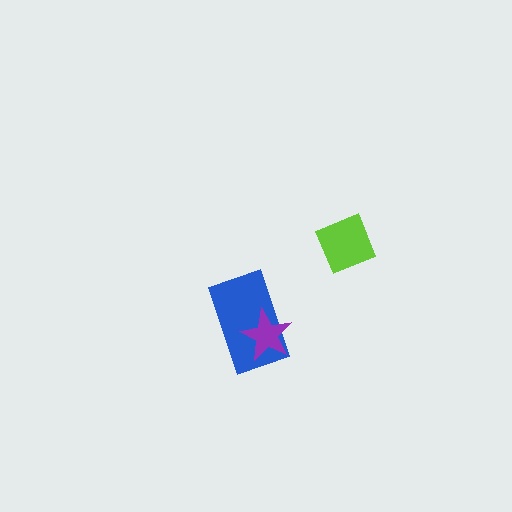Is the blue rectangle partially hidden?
Yes, it is partially covered by another shape.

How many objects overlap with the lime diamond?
0 objects overlap with the lime diamond.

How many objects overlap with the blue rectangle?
1 object overlaps with the blue rectangle.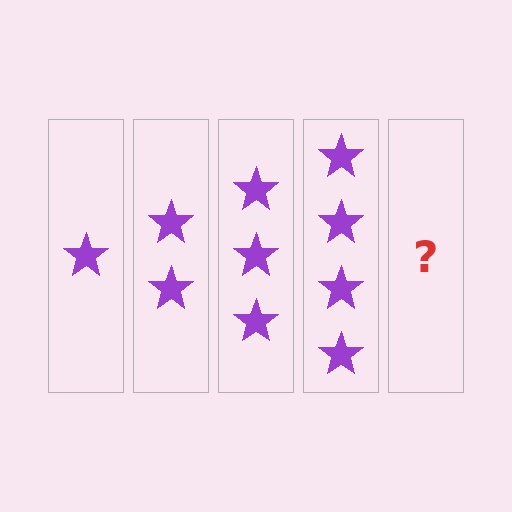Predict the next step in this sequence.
The next step is 5 stars.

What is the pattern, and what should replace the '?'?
The pattern is that each step adds one more star. The '?' should be 5 stars.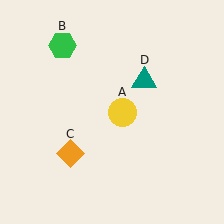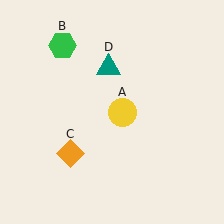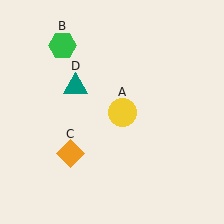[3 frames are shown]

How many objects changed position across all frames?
1 object changed position: teal triangle (object D).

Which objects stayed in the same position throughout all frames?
Yellow circle (object A) and green hexagon (object B) and orange diamond (object C) remained stationary.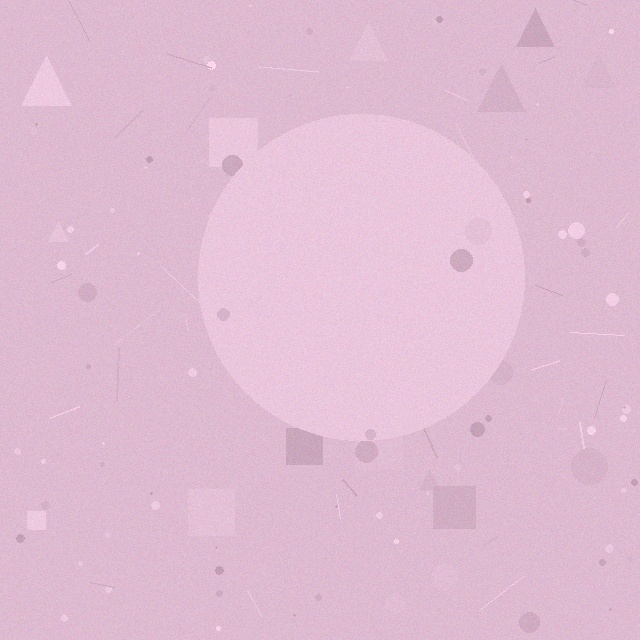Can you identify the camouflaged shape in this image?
The camouflaged shape is a circle.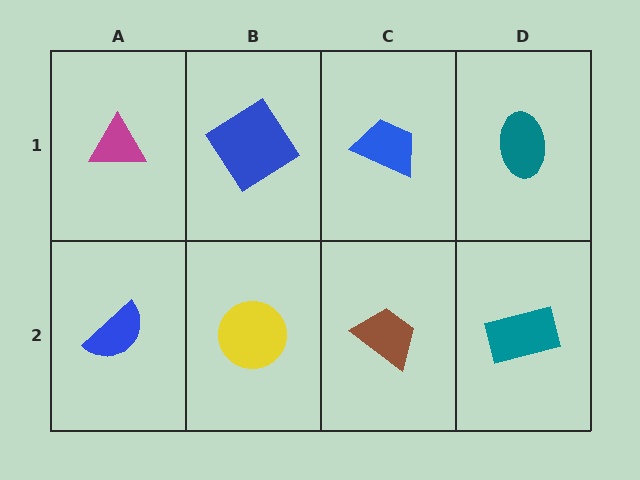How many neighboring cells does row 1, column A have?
2.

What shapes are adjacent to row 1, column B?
A yellow circle (row 2, column B), a magenta triangle (row 1, column A), a blue trapezoid (row 1, column C).